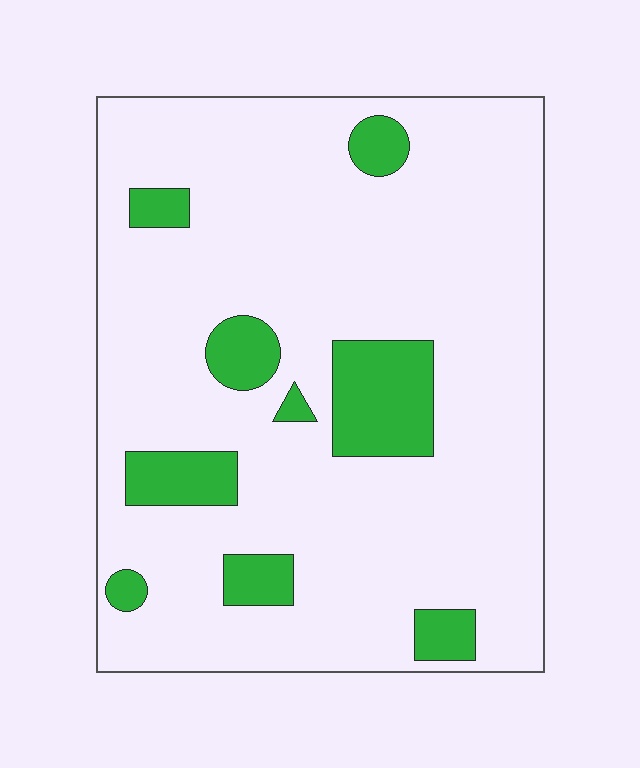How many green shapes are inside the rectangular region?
9.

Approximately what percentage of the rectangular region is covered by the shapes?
Approximately 15%.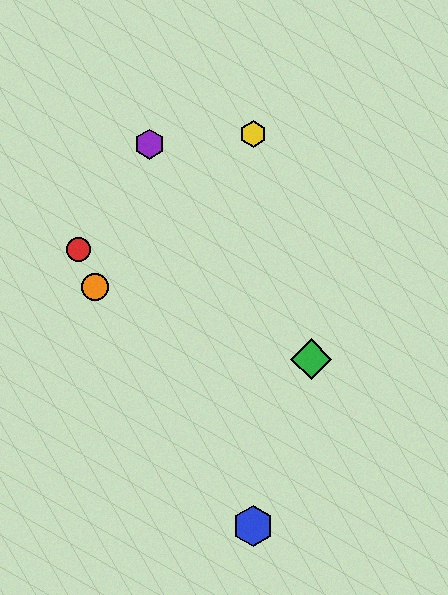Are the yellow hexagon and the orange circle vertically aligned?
No, the yellow hexagon is at x≈253 and the orange circle is at x≈95.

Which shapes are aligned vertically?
The blue hexagon, the yellow hexagon are aligned vertically.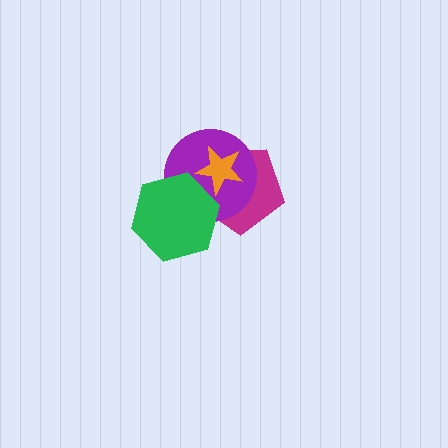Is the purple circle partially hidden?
Yes, it is partially covered by another shape.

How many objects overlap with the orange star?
2 objects overlap with the orange star.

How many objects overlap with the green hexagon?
2 objects overlap with the green hexagon.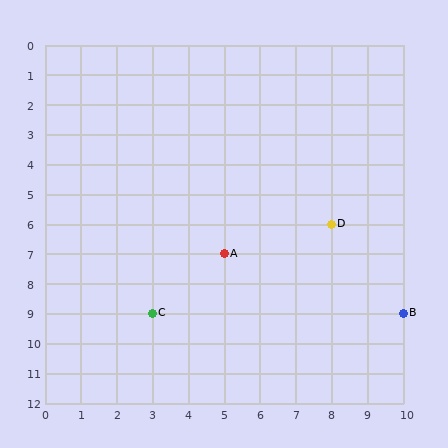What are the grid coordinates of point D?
Point D is at grid coordinates (8, 6).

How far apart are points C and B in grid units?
Points C and B are 7 columns apart.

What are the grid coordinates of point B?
Point B is at grid coordinates (10, 9).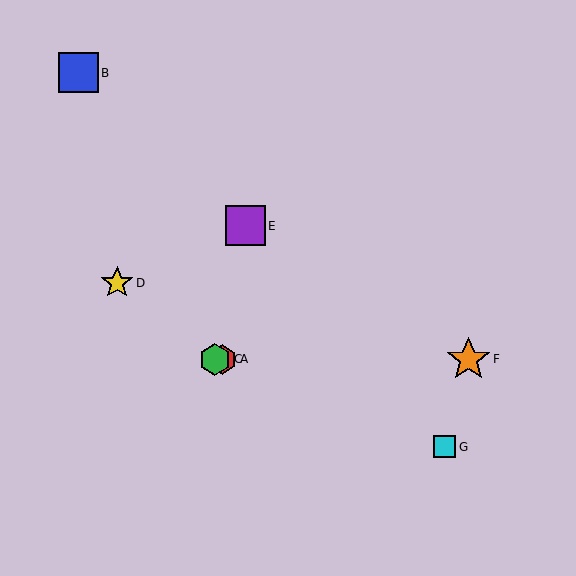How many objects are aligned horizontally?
3 objects (A, C, F) are aligned horizontally.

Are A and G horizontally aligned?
No, A is at y≈359 and G is at y≈447.